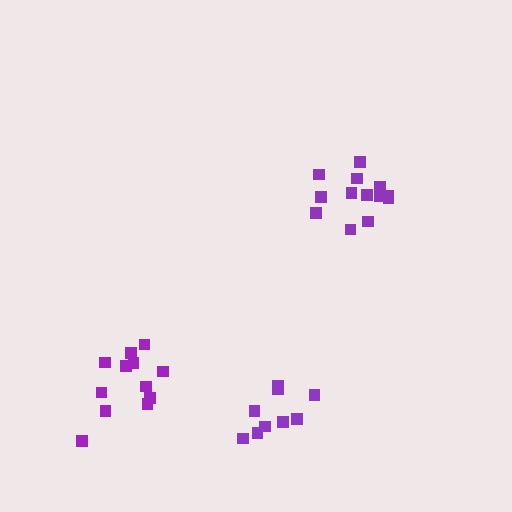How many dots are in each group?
Group 1: 13 dots, Group 2: 12 dots, Group 3: 9 dots (34 total).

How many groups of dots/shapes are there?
There are 3 groups.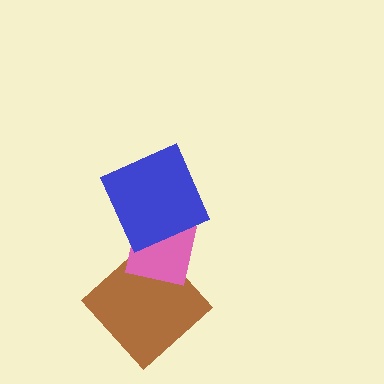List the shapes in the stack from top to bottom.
From top to bottom: the blue square, the pink square, the brown diamond.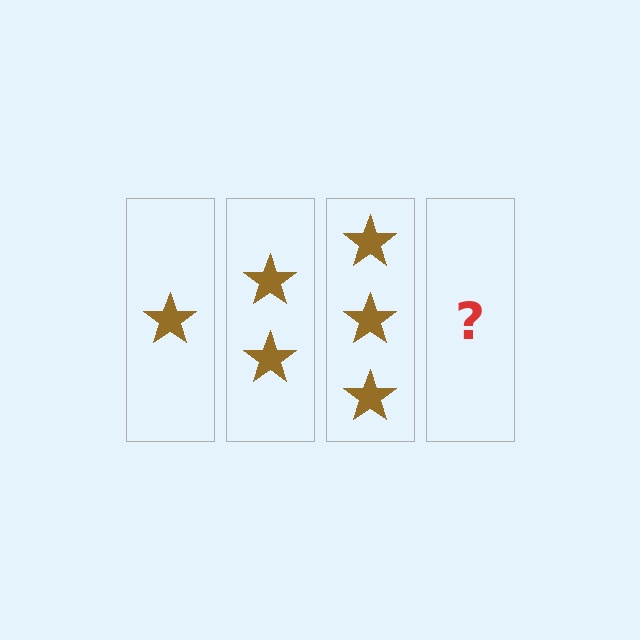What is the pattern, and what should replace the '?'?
The pattern is that each step adds one more star. The '?' should be 4 stars.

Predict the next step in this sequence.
The next step is 4 stars.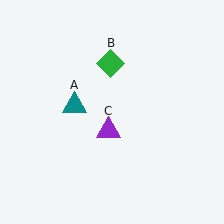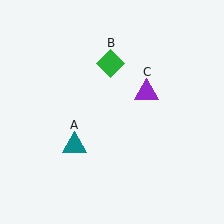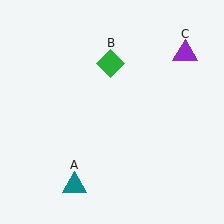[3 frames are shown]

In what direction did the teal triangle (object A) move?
The teal triangle (object A) moved down.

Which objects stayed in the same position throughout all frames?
Green diamond (object B) remained stationary.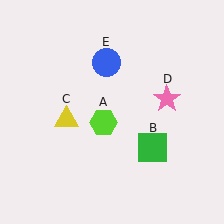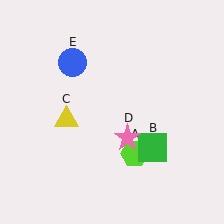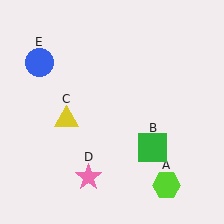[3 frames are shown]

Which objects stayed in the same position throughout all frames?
Green square (object B) and yellow triangle (object C) remained stationary.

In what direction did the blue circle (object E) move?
The blue circle (object E) moved left.